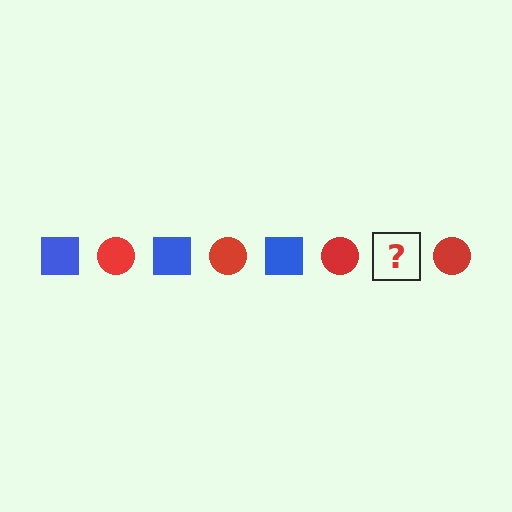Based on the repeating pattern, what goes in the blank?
The blank should be a blue square.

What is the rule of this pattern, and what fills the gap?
The rule is that the pattern alternates between blue square and red circle. The gap should be filled with a blue square.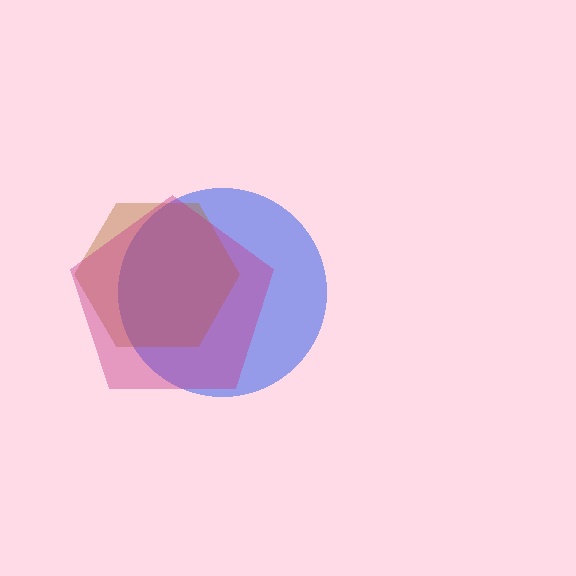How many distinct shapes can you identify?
There are 3 distinct shapes: a blue circle, a brown hexagon, a magenta pentagon.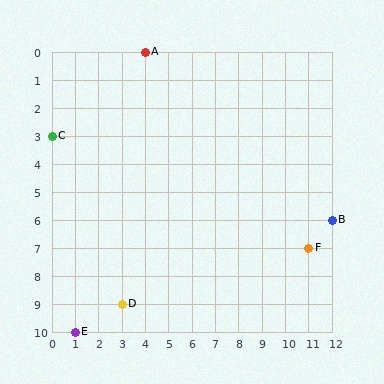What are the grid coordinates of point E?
Point E is at grid coordinates (1, 10).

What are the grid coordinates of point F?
Point F is at grid coordinates (11, 7).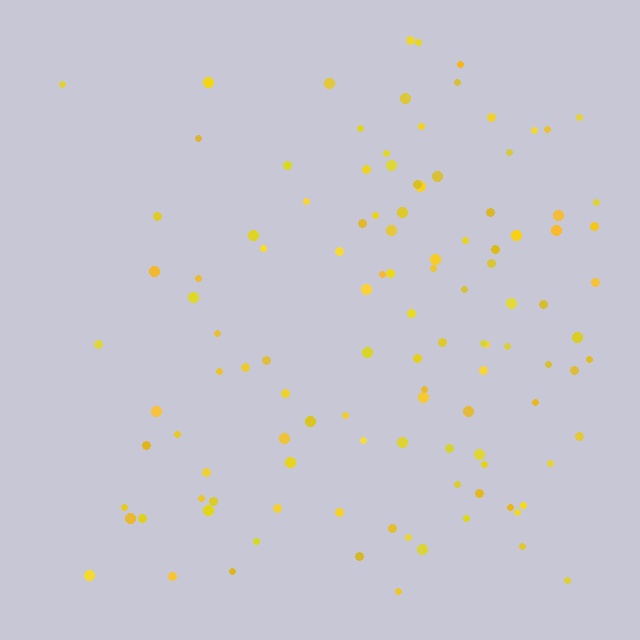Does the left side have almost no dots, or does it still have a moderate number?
Still a moderate number, just noticeably fewer than the right.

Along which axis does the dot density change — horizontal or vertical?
Horizontal.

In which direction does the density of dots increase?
From left to right, with the right side densest.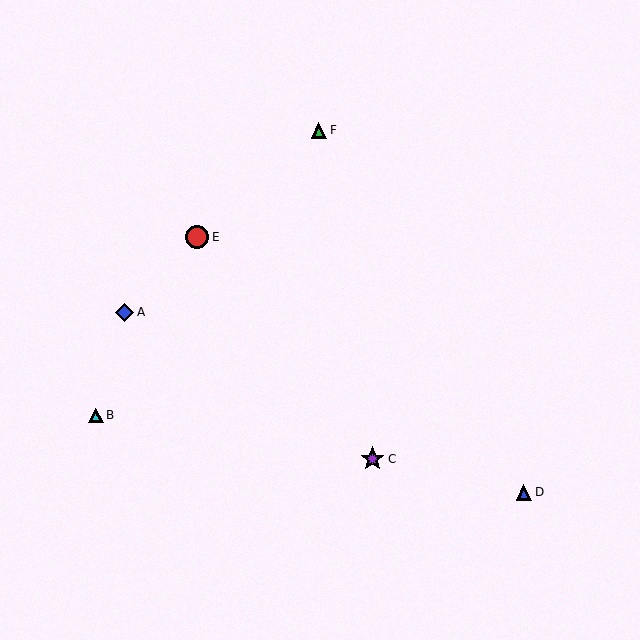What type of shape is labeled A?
Shape A is a blue diamond.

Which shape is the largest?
The purple star (labeled C) is the largest.